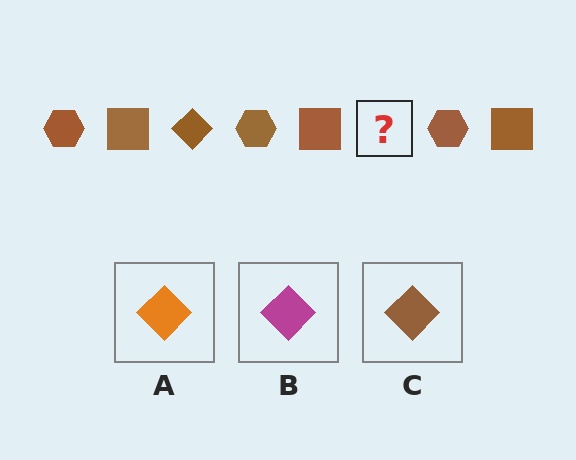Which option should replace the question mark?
Option C.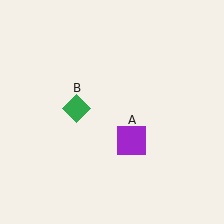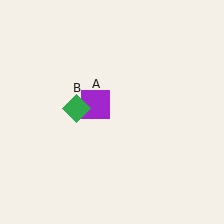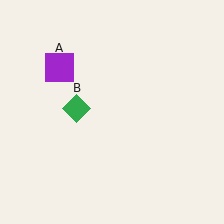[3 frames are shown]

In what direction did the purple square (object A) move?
The purple square (object A) moved up and to the left.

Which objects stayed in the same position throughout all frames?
Green diamond (object B) remained stationary.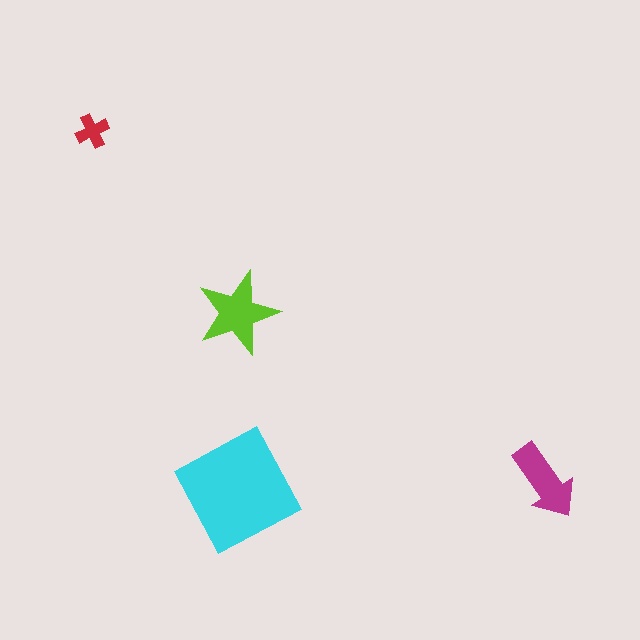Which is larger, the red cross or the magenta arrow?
The magenta arrow.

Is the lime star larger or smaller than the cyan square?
Smaller.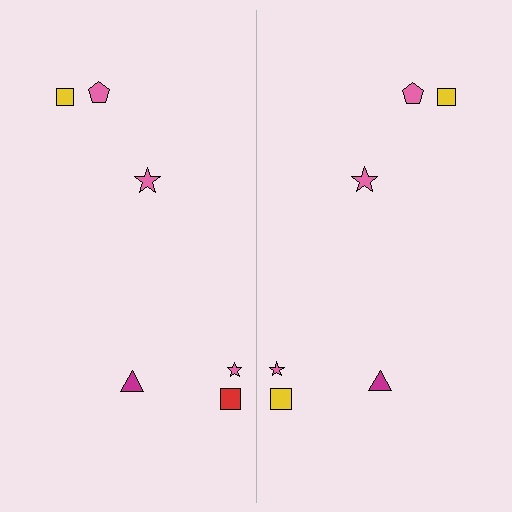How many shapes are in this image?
There are 12 shapes in this image.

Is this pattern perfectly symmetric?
No, the pattern is not perfectly symmetric. The yellow square on the right side breaks the symmetry — its mirror counterpart is red.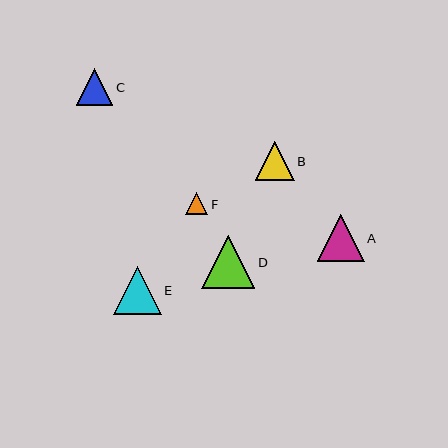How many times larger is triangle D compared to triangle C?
Triangle D is approximately 1.5 times the size of triangle C.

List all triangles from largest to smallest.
From largest to smallest: D, E, A, B, C, F.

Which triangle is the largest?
Triangle D is the largest with a size of approximately 53 pixels.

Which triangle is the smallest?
Triangle F is the smallest with a size of approximately 22 pixels.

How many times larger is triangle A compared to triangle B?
Triangle A is approximately 1.2 times the size of triangle B.